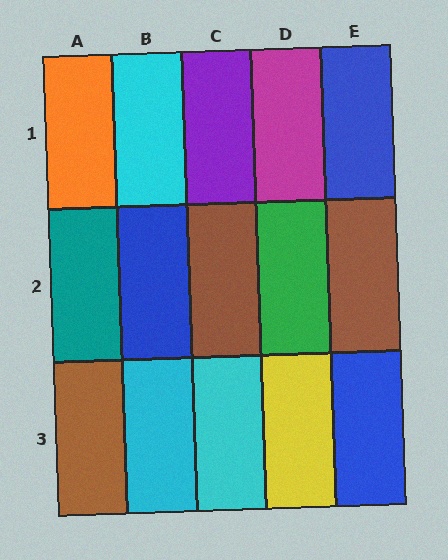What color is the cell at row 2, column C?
Brown.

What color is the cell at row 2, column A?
Teal.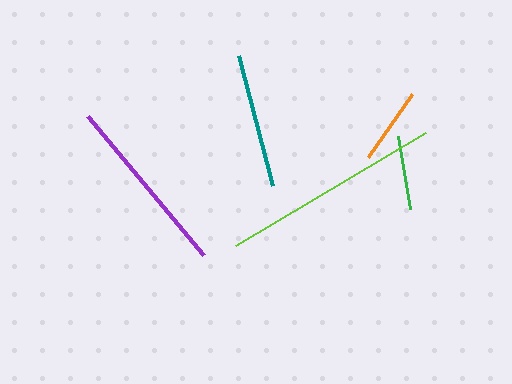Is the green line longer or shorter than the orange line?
The orange line is longer than the green line.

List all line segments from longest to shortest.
From longest to shortest: lime, purple, teal, orange, green.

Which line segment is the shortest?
The green line is the shortest at approximately 74 pixels.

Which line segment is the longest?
The lime line is the longest at approximately 220 pixels.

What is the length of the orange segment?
The orange segment is approximately 77 pixels long.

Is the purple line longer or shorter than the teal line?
The purple line is longer than the teal line.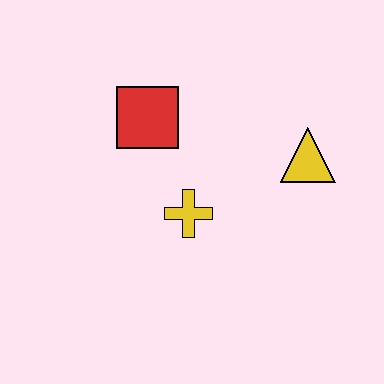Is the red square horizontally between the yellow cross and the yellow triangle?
No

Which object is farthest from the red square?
The yellow triangle is farthest from the red square.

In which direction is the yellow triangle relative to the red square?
The yellow triangle is to the right of the red square.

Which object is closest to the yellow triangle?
The yellow cross is closest to the yellow triangle.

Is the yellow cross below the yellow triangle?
Yes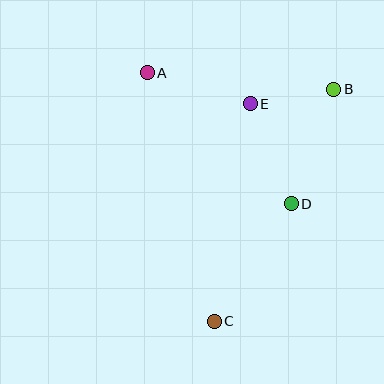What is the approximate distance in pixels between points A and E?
The distance between A and E is approximately 108 pixels.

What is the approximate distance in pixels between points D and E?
The distance between D and E is approximately 108 pixels.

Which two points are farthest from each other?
Points B and C are farthest from each other.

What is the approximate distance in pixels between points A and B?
The distance between A and B is approximately 188 pixels.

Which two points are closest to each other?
Points B and E are closest to each other.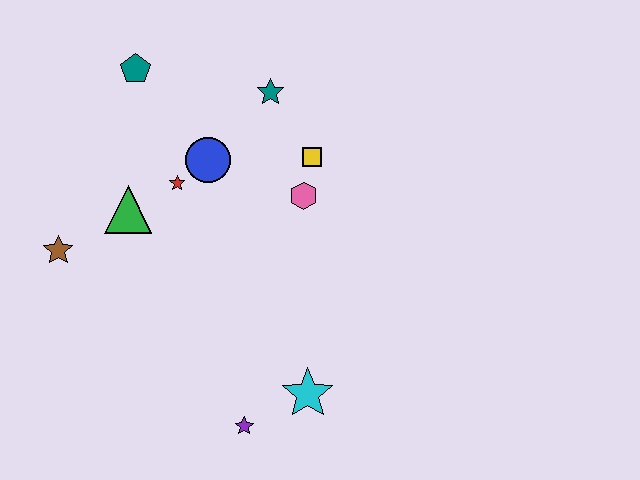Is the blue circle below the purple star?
No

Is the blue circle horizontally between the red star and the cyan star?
Yes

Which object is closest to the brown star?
The green triangle is closest to the brown star.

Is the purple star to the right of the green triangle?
Yes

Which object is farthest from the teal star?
The purple star is farthest from the teal star.